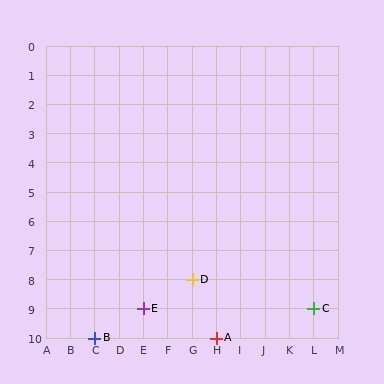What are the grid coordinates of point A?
Point A is at grid coordinates (H, 10).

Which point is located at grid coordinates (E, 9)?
Point E is at (E, 9).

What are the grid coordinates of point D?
Point D is at grid coordinates (G, 8).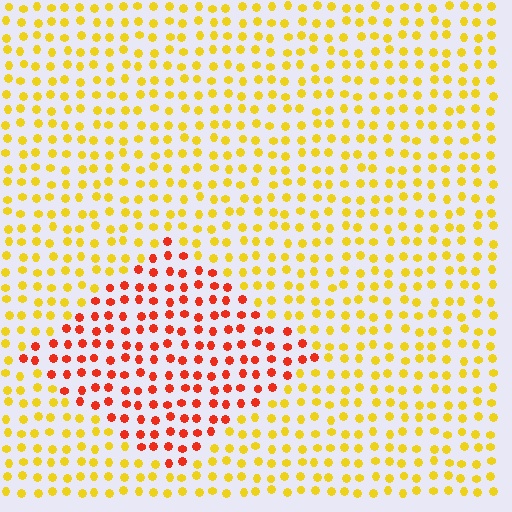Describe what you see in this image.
The image is filled with small yellow elements in a uniform arrangement. A diamond-shaped region is visible where the elements are tinted to a slightly different hue, forming a subtle color boundary.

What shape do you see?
I see a diamond.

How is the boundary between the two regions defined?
The boundary is defined purely by a slight shift in hue (about 47 degrees). Spacing, size, and orientation are identical on both sides.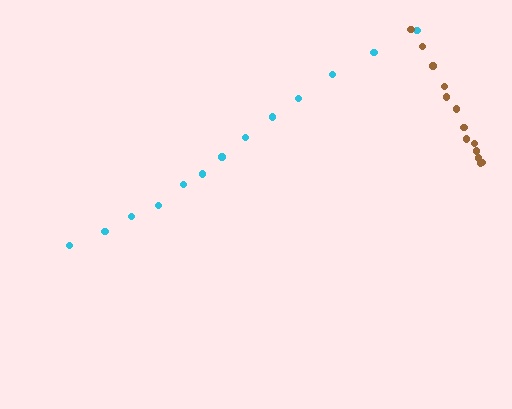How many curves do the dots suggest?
There are 2 distinct paths.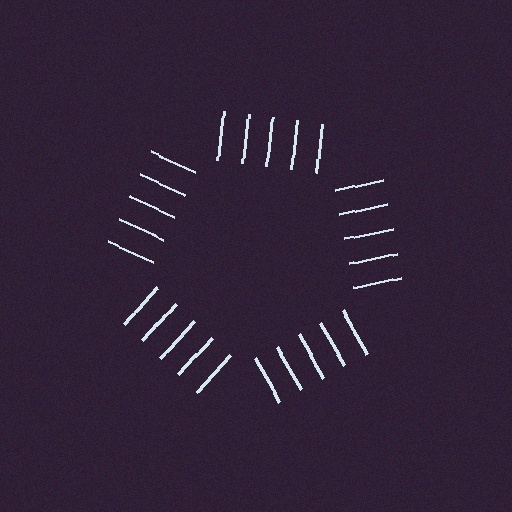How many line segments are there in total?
25 — 5 along each of the 5 edges.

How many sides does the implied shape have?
5 sides — the line-ends trace a pentagon.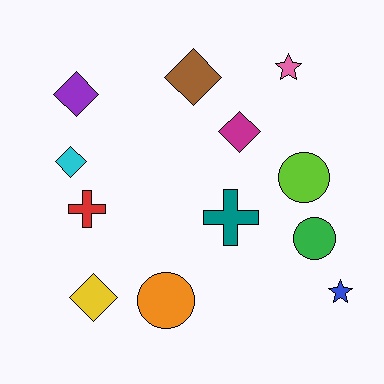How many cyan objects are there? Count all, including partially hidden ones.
There is 1 cyan object.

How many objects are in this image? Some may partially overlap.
There are 12 objects.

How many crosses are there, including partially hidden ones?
There are 2 crosses.